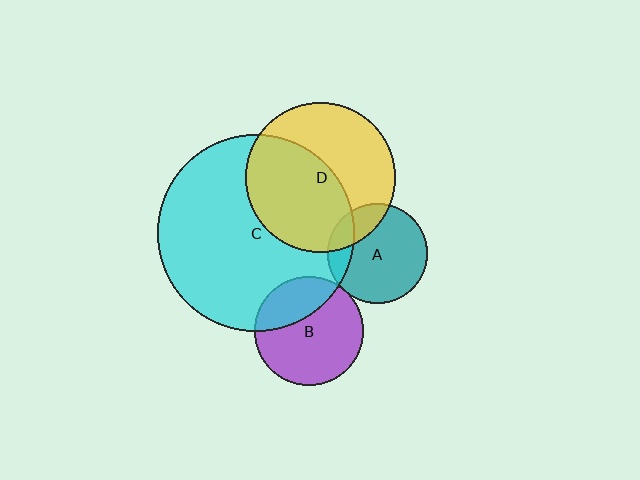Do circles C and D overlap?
Yes.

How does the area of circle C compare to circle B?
Approximately 3.3 times.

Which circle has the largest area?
Circle C (cyan).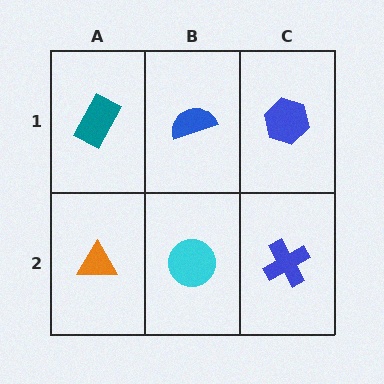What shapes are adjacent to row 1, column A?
An orange triangle (row 2, column A), a blue semicircle (row 1, column B).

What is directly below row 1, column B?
A cyan circle.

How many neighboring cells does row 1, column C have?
2.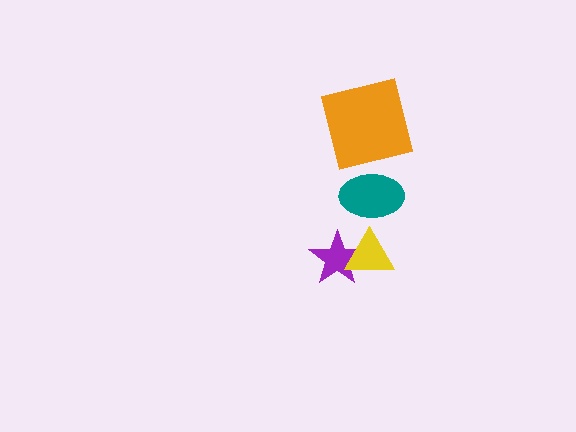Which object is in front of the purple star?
The yellow triangle is in front of the purple star.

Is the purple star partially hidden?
Yes, it is partially covered by another shape.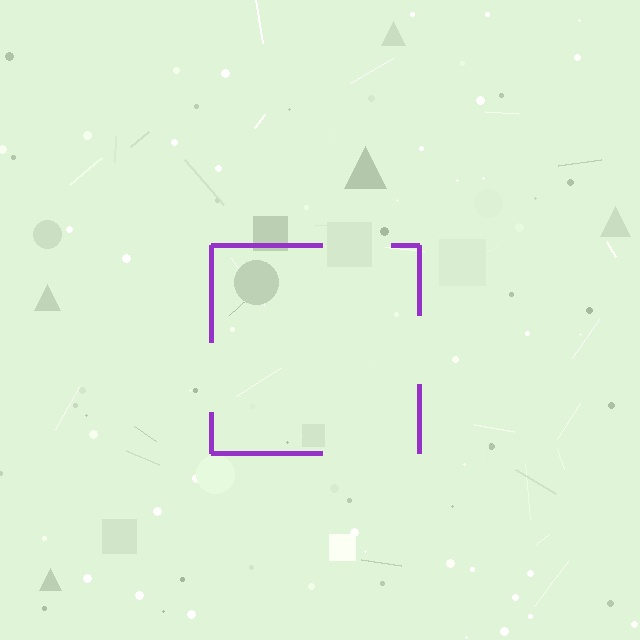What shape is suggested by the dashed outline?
The dashed outline suggests a square.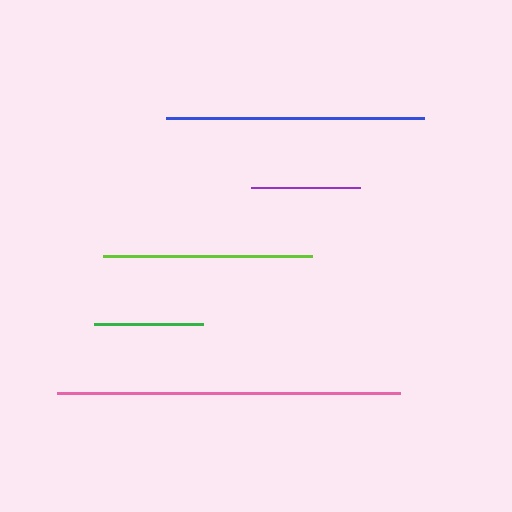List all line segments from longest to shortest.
From longest to shortest: pink, blue, lime, purple, green.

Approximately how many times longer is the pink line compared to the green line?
The pink line is approximately 3.2 times the length of the green line.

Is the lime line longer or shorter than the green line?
The lime line is longer than the green line.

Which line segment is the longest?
The pink line is the longest at approximately 343 pixels.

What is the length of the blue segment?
The blue segment is approximately 258 pixels long.